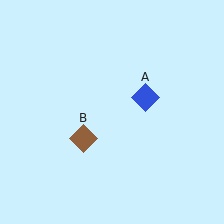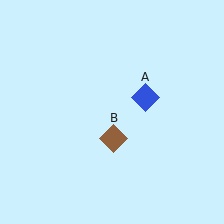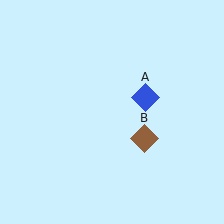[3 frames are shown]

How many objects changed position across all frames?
1 object changed position: brown diamond (object B).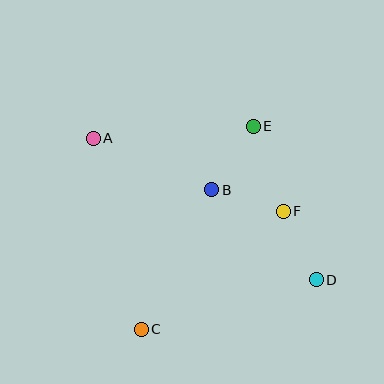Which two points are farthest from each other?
Points A and D are farthest from each other.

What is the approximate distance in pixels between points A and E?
The distance between A and E is approximately 161 pixels.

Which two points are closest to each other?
Points B and F are closest to each other.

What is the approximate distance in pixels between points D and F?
The distance between D and F is approximately 76 pixels.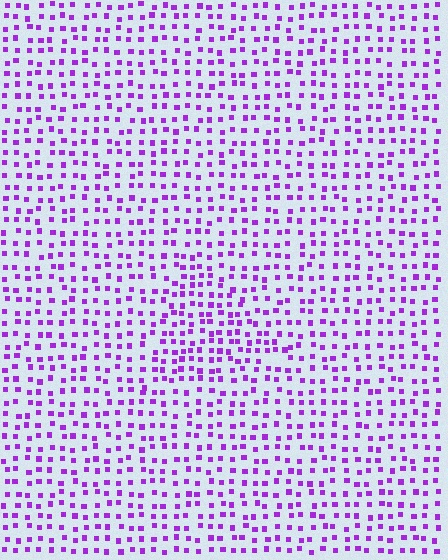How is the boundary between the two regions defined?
The boundary is defined by a change in element density (approximately 1.5x ratio). All elements are the same color, size, and shape.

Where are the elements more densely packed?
The elements are more densely packed inside the triangle boundary.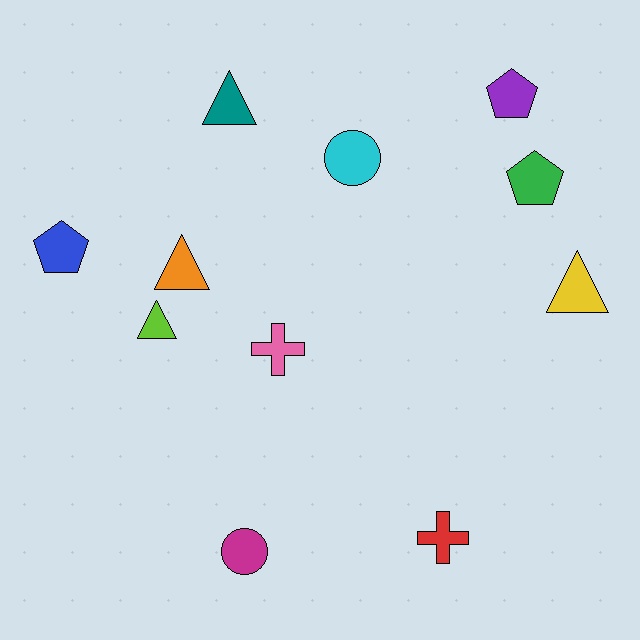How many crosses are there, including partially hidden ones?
There are 2 crosses.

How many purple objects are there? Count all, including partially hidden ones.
There is 1 purple object.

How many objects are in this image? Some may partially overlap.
There are 11 objects.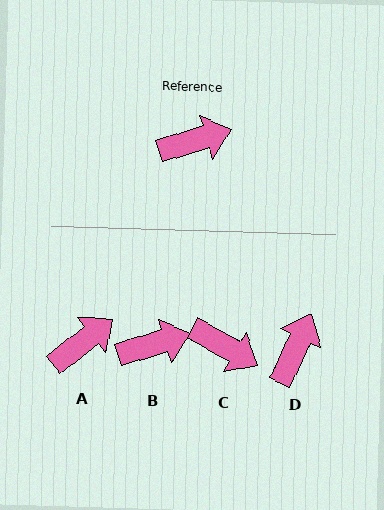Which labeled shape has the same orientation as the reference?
B.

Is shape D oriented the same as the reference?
No, it is off by about 48 degrees.